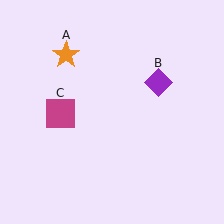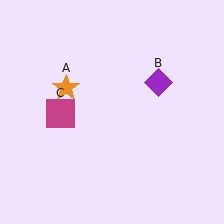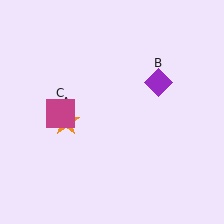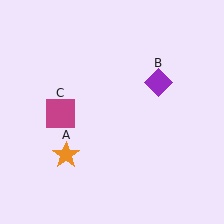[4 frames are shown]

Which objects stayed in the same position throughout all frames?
Purple diamond (object B) and magenta square (object C) remained stationary.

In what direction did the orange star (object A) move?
The orange star (object A) moved down.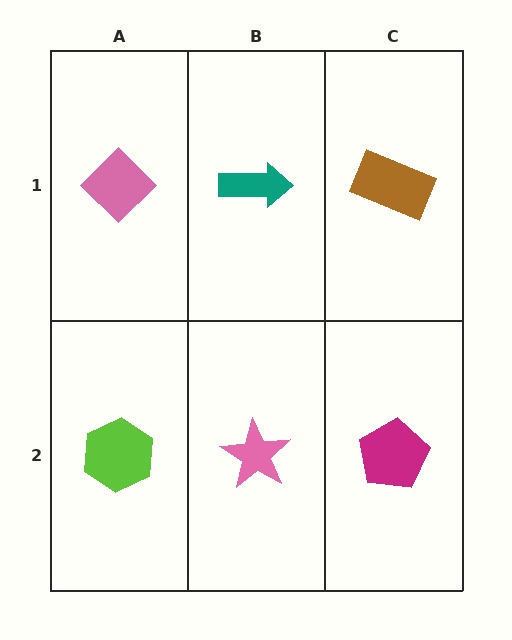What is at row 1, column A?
A pink diamond.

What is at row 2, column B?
A pink star.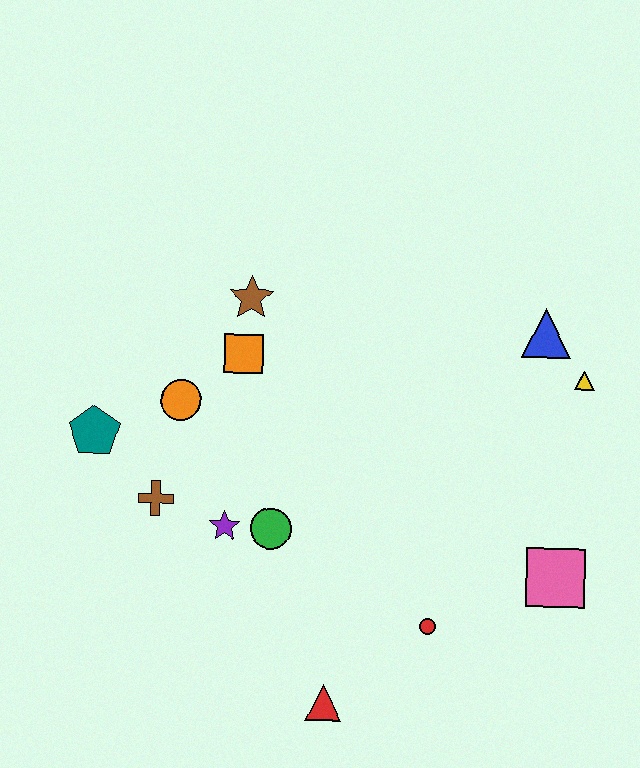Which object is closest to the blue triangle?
The yellow triangle is closest to the blue triangle.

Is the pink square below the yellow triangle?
Yes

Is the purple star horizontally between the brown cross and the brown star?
Yes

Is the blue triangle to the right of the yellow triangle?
No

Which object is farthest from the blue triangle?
The teal pentagon is farthest from the blue triangle.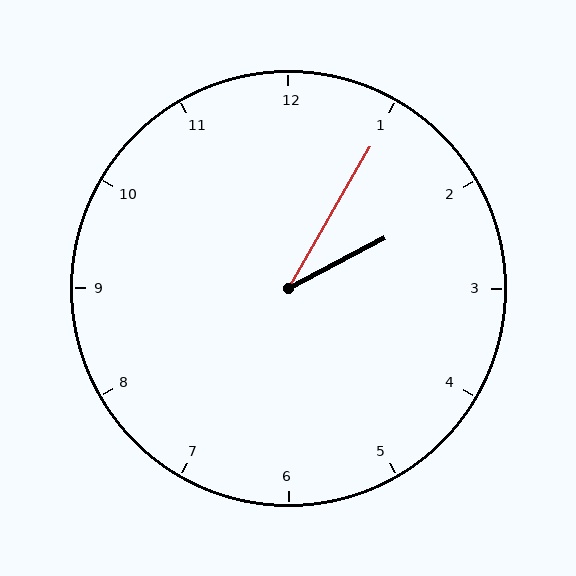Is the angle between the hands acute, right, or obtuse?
It is acute.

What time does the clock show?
2:05.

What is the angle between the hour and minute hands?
Approximately 32 degrees.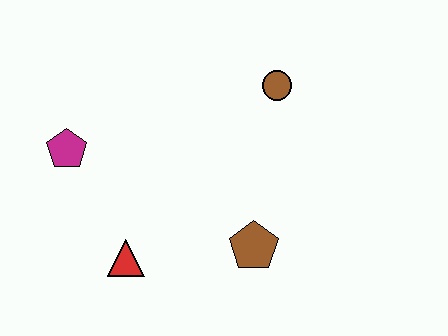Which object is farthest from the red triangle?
The brown circle is farthest from the red triangle.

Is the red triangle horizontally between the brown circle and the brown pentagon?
No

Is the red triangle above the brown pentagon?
No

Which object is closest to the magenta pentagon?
The red triangle is closest to the magenta pentagon.